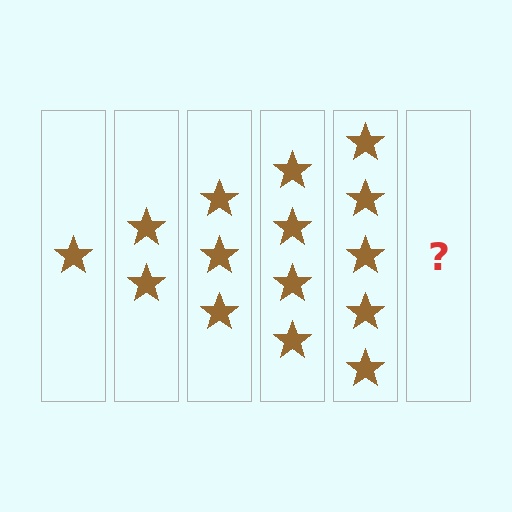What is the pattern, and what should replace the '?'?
The pattern is that each step adds one more star. The '?' should be 6 stars.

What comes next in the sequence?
The next element should be 6 stars.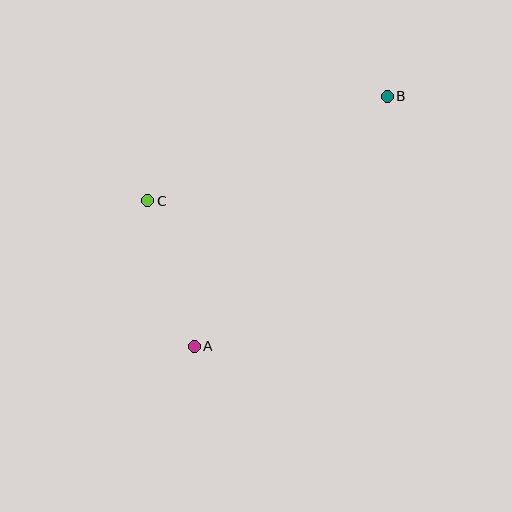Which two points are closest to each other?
Points A and C are closest to each other.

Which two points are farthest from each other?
Points A and B are farthest from each other.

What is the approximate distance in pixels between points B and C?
The distance between B and C is approximately 261 pixels.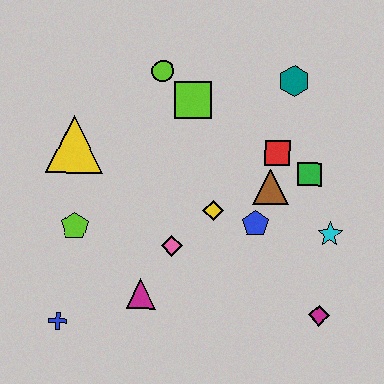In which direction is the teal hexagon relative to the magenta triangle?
The teal hexagon is above the magenta triangle.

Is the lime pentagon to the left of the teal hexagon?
Yes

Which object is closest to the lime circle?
The lime square is closest to the lime circle.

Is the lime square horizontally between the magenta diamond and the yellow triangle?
Yes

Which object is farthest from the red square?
The blue cross is farthest from the red square.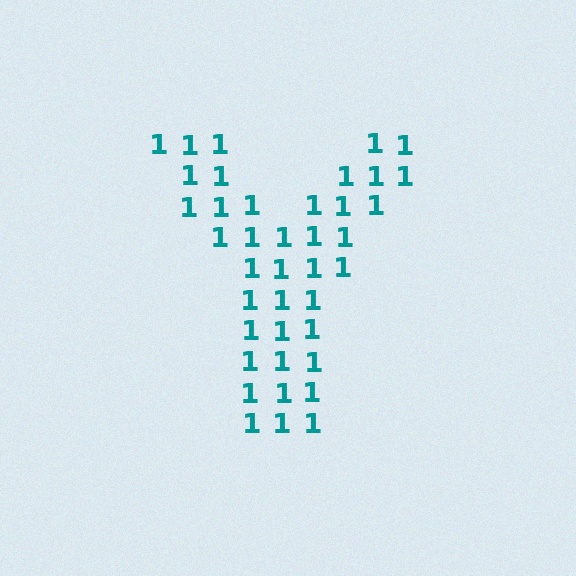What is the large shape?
The large shape is the letter Y.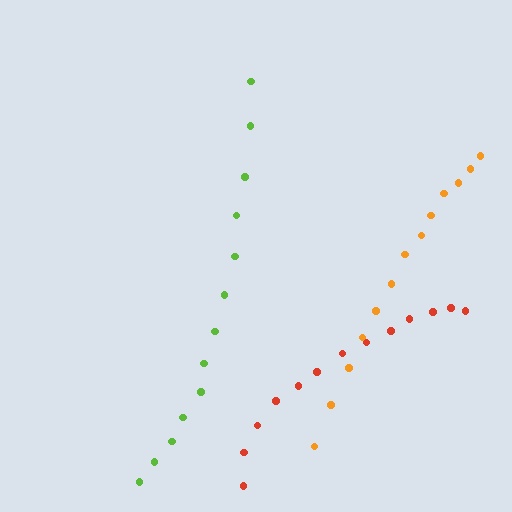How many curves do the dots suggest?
There are 3 distinct paths.